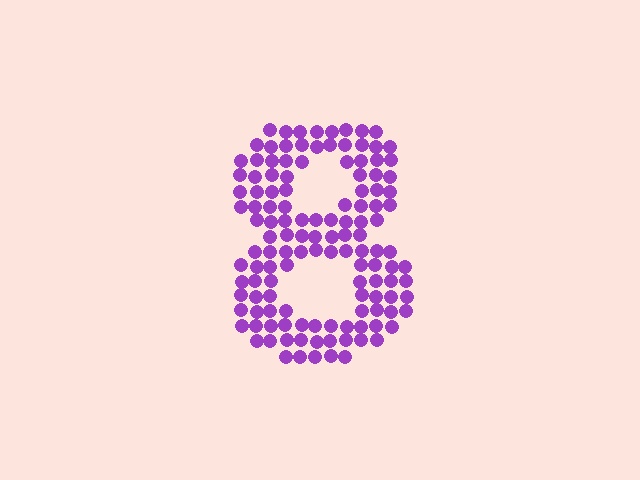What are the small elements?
The small elements are circles.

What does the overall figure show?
The overall figure shows the digit 8.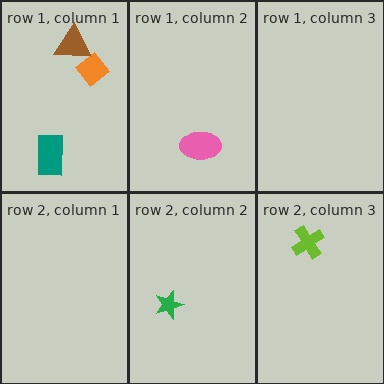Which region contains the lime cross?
The row 2, column 3 region.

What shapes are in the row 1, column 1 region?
The teal rectangle, the orange diamond, the brown triangle.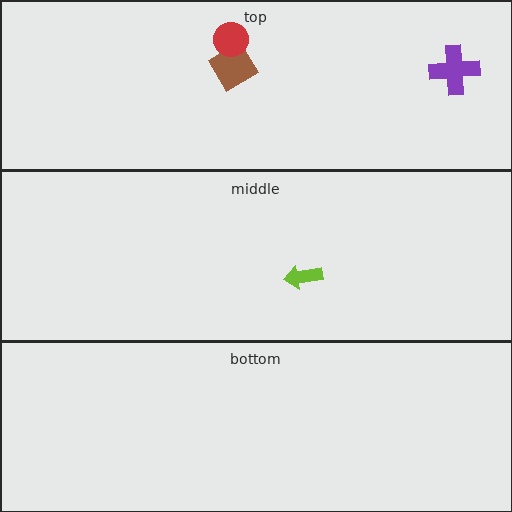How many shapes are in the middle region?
1.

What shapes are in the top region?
The brown diamond, the red circle, the purple cross.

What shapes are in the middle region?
The lime arrow.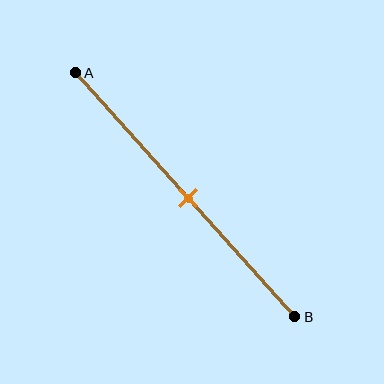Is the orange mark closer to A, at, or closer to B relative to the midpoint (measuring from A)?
The orange mark is approximately at the midpoint of segment AB.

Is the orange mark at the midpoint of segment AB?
Yes, the mark is approximately at the midpoint.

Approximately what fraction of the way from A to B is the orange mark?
The orange mark is approximately 50% of the way from A to B.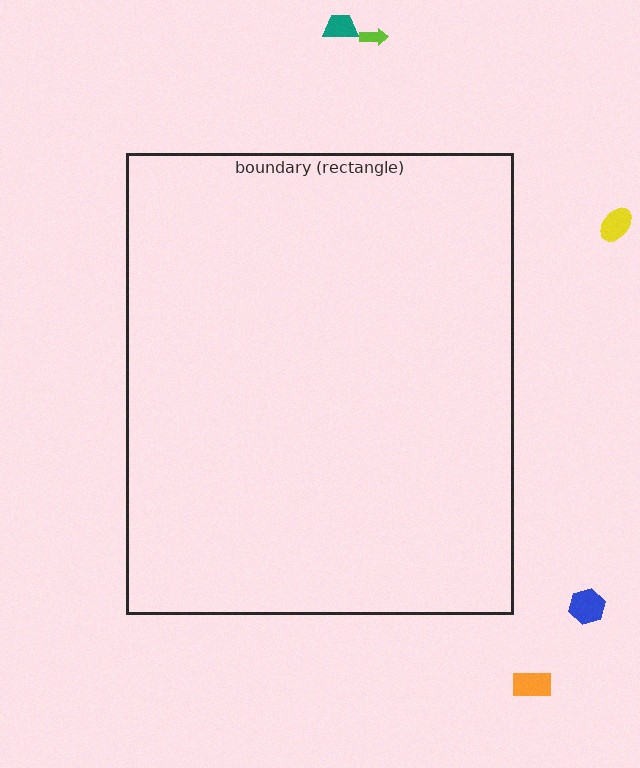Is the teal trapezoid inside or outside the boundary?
Outside.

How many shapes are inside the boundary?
0 inside, 5 outside.